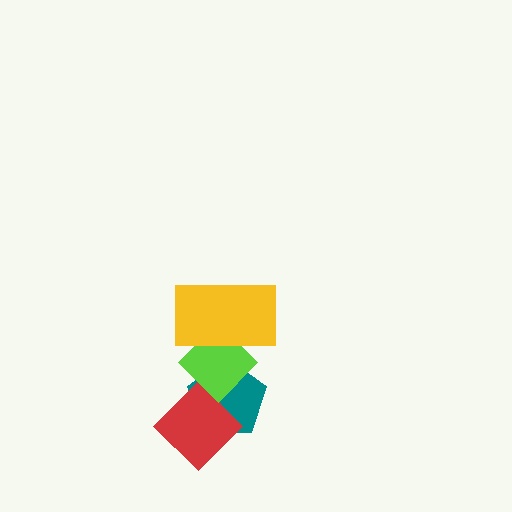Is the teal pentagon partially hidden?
Yes, it is partially covered by another shape.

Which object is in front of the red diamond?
The lime diamond is in front of the red diamond.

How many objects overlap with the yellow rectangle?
1 object overlaps with the yellow rectangle.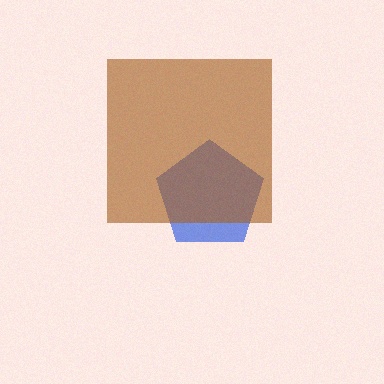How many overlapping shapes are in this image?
There are 2 overlapping shapes in the image.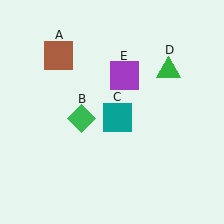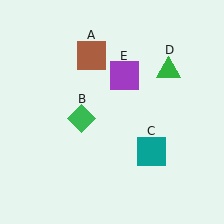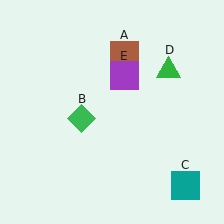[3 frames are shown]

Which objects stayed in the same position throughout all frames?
Green diamond (object B) and green triangle (object D) and purple square (object E) remained stationary.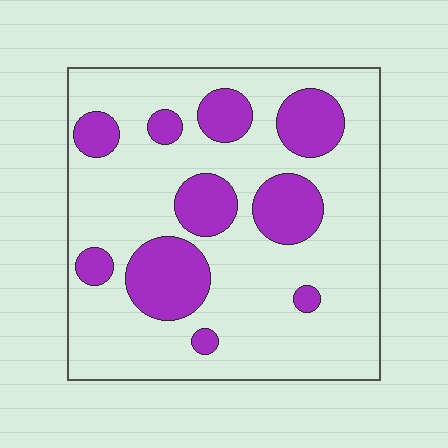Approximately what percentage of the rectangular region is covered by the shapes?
Approximately 25%.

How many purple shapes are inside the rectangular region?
10.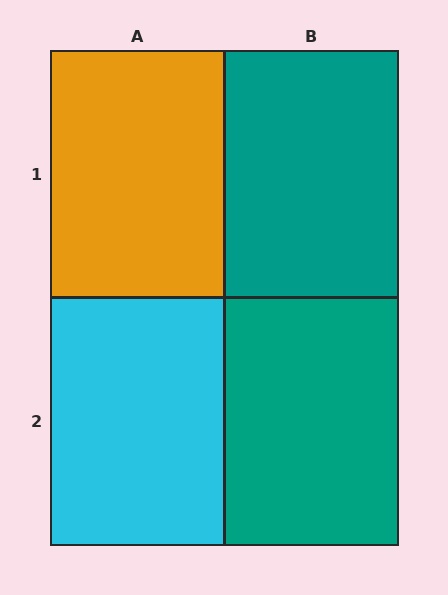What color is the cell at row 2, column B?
Teal.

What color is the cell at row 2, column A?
Cyan.